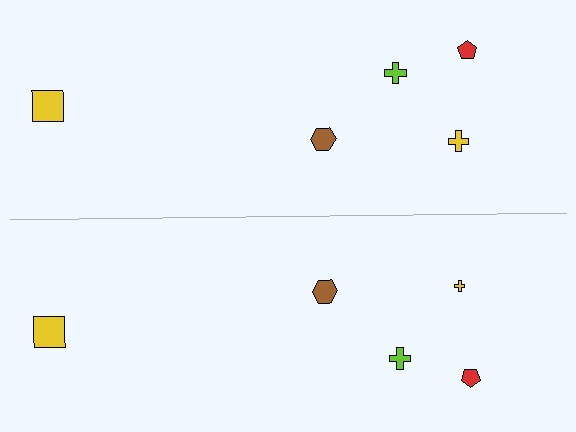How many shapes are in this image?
There are 10 shapes in this image.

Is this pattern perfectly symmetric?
No, the pattern is not perfectly symmetric. The yellow cross on the bottom side has a different size than its mirror counterpart.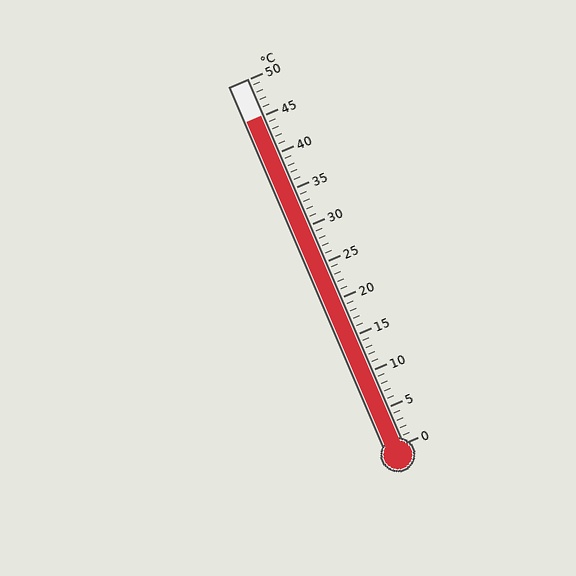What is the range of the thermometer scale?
The thermometer scale ranges from 0°C to 50°C.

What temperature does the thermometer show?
The thermometer shows approximately 45°C.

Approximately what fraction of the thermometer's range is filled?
The thermometer is filled to approximately 90% of its range.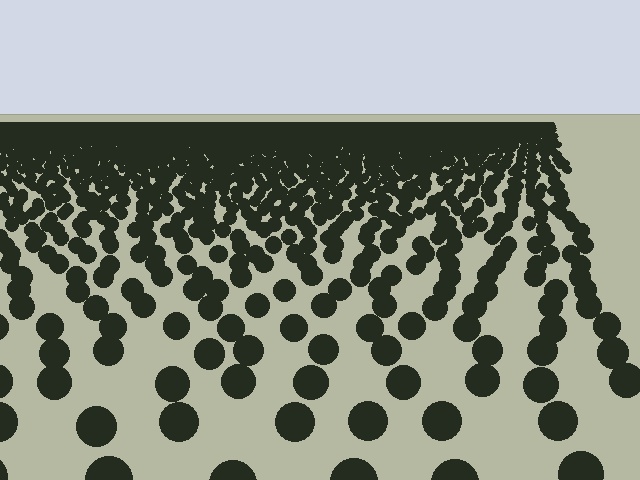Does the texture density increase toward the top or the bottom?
Density increases toward the top.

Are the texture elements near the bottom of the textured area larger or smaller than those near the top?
Larger. Near the bottom, elements are closer to the viewer and appear at a bigger on-screen size.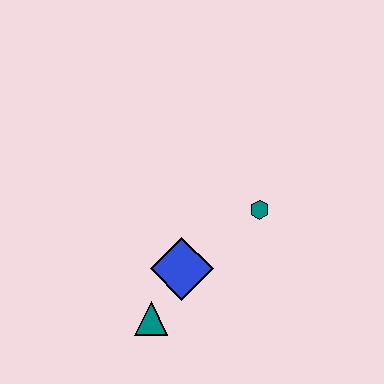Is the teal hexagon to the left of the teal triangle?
No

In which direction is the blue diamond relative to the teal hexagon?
The blue diamond is to the left of the teal hexagon.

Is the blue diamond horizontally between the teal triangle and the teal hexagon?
Yes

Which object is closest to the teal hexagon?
The blue diamond is closest to the teal hexagon.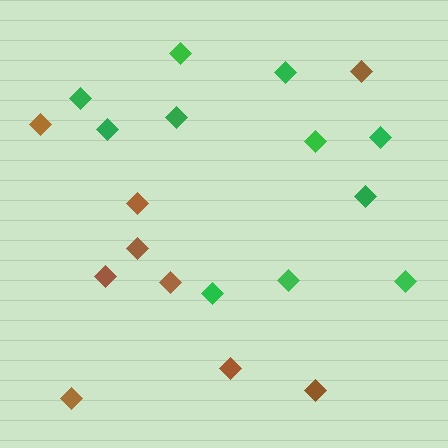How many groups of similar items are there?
There are 2 groups: one group of brown diamonds (9) and one group of green diamonds (11).